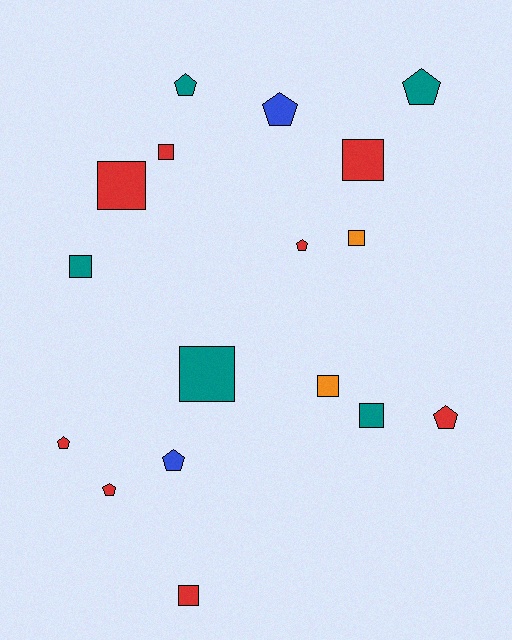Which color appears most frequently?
Red, with 8 objects.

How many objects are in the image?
There are 17 objects.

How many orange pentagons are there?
There are no orange pentagons.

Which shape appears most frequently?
Square, with 9 objects.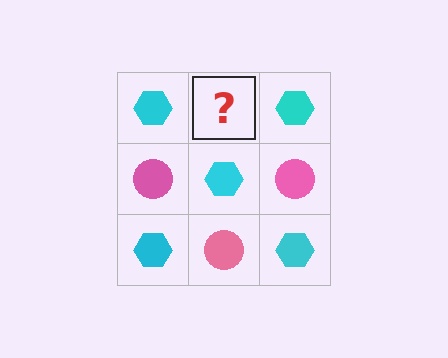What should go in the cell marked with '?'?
The missing cell should contain a pink circle.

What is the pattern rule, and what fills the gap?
The rule is that it alternates cyan hexagon and pink circle in a checkerboard pattern. The gap should be filled with a pink circle.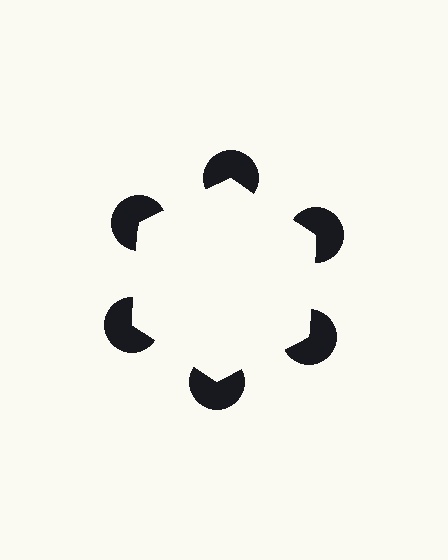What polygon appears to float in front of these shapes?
An illusory hexagon — its edges are inferred from the aligned wedge cuts in the pac-man discs, not physically drawn.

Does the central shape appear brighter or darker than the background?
It typically appears slightly brighter than the background, even though no actual brightness change is drawn.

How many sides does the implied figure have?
6 sides.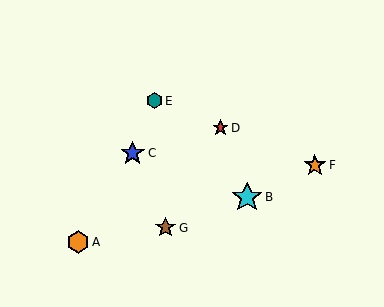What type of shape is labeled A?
Shape A is an orange hexagon.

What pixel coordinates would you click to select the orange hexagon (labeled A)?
Click at (78, 242) to select the orange hexagon A.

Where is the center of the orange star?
The center of the orange star is at (315, 165).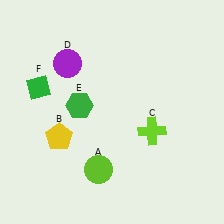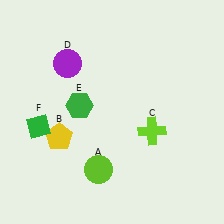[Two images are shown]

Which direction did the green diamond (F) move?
The green diamond (F) moved down.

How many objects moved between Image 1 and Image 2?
1 object moved between the two images.